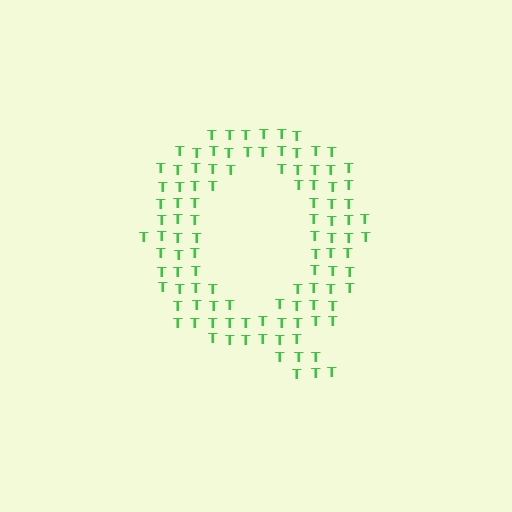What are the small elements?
The small elements are letter T's.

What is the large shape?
The large shape is the letter Q.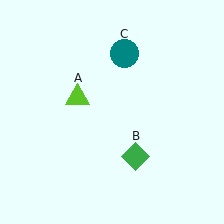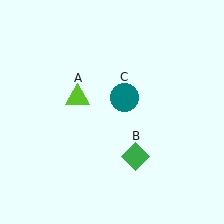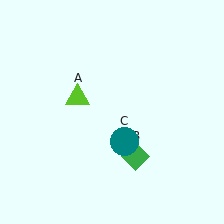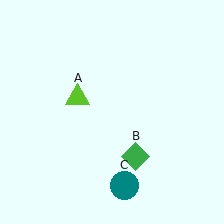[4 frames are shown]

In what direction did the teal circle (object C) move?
The teal circle (object C) moved down.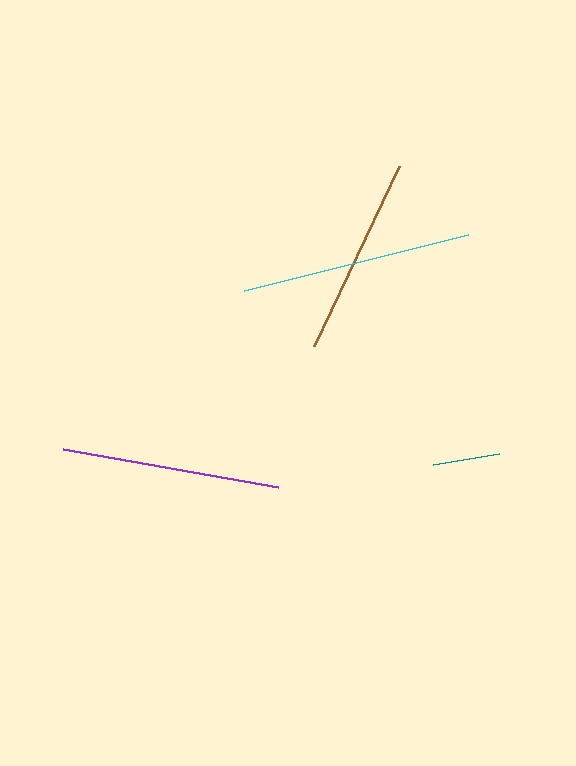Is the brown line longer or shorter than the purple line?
The purple line is longer than the brown line.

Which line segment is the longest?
The cyan line is the longest at approximately 231 pixels.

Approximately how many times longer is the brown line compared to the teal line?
The brown line is approximately 2.9 times the length of the teal line.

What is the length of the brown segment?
The brown segment is approximately 198 pixels long.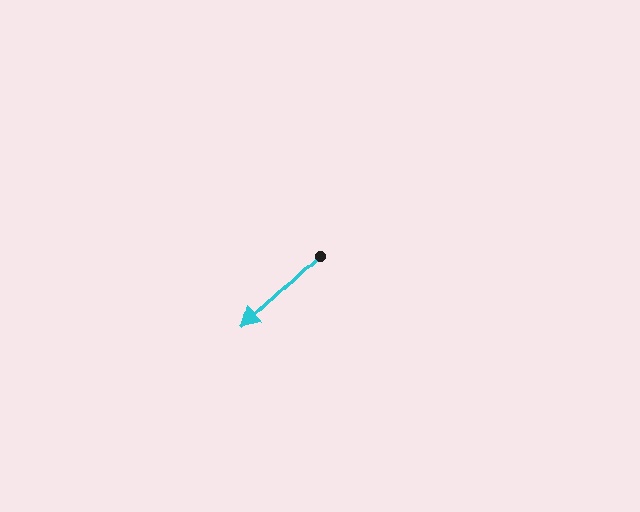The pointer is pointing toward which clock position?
Roughly 8 o'clock.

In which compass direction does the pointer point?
Southwest.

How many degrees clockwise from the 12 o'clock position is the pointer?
Approximately 226 degrees.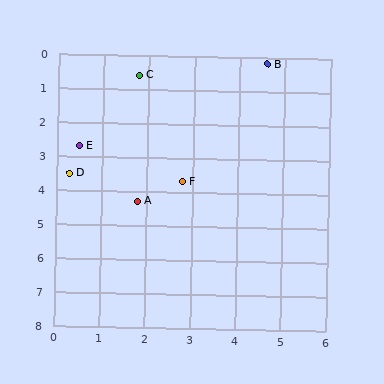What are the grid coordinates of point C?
Point C is at approximately (1.8, 0.6).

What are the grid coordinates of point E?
Point E is at approximately (0.5, 2.7).